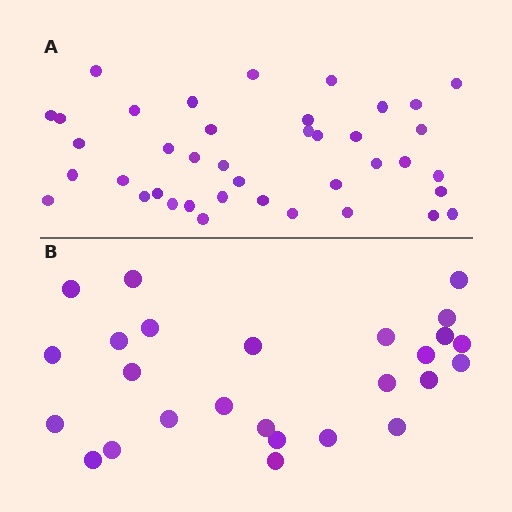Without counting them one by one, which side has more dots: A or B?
Region A (the top region) has more dots.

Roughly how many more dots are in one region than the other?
Region A has approximately 15 more dots than region B.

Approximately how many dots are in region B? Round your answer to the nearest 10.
About 30 dots. (The exact count is 26, which rounds to 30.)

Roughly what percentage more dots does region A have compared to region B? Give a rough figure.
About 55% more.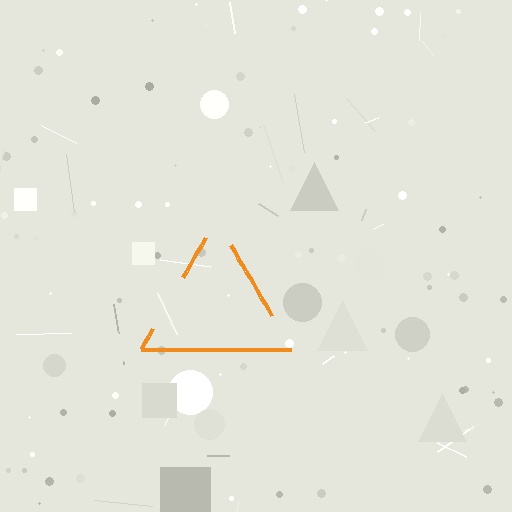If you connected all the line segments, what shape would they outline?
They would outline a triangle.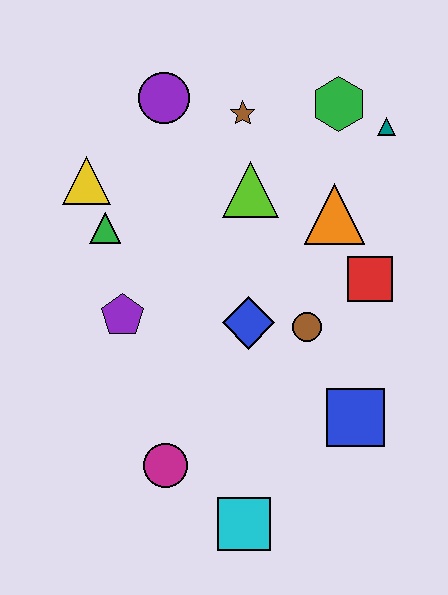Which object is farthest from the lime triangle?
The cyan square is farthest from the lime triangle.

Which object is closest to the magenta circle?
The cyan square is closest to the magenta circle.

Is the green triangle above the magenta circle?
Yes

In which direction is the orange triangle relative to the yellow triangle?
The orange triangle is to the right of the yellow triangle.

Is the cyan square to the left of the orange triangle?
Yes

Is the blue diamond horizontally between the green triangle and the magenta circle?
No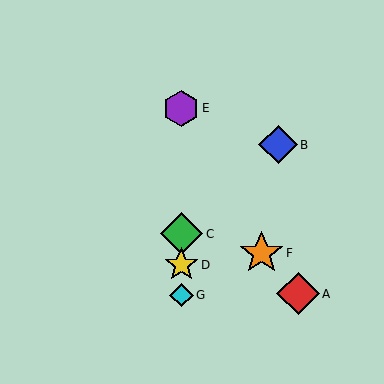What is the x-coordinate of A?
Object A is at x≈298.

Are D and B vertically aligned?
No, D is at x≈181 and B is at x≈278.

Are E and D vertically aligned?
Yes, both are at x≈181.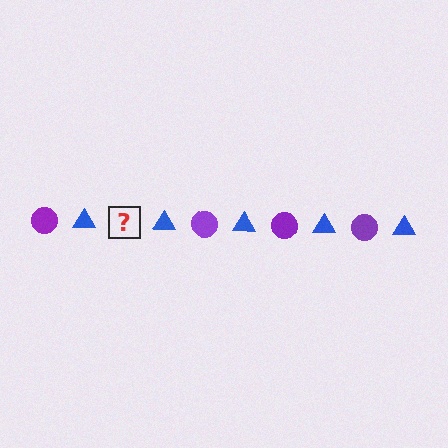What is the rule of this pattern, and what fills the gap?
The rule is that the pattern alternates between purple circle and blue triangle. The gap should be filled with a purple circle.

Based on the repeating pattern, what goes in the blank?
The blank should be a purple circle.